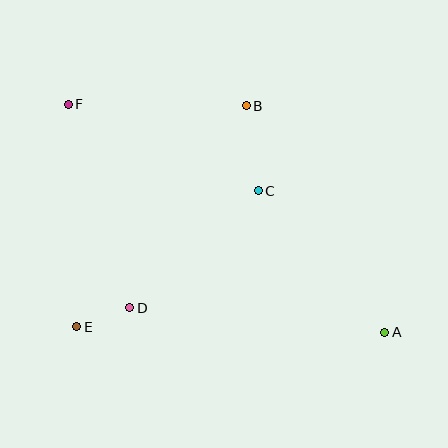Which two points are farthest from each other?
Points A and F are farthest from each other.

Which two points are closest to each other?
Points D and E are closest to each other.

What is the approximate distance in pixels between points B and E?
The distance between B and E is approximately 279 pixels.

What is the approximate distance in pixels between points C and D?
The distance between C and D is approximately 174 pixels.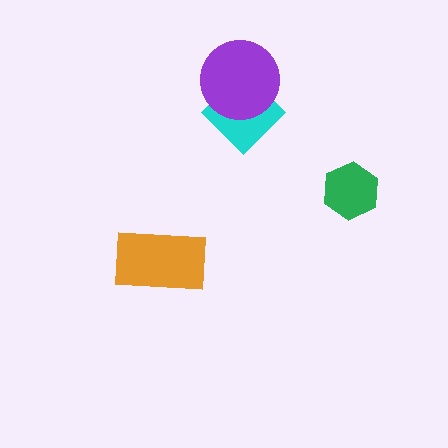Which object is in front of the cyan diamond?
The purple circle is in front of the cyan diamond.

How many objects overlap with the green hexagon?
0 objects overlap with the green hexagon.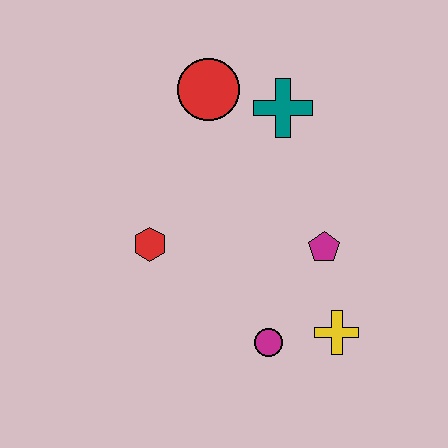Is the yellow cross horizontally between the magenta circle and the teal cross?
No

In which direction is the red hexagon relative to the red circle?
The red hexagon is below the red circle.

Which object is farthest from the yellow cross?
The red circle is farthest from the yellow cross.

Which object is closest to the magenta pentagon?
The yellow cross is closest to the magenta pentagon.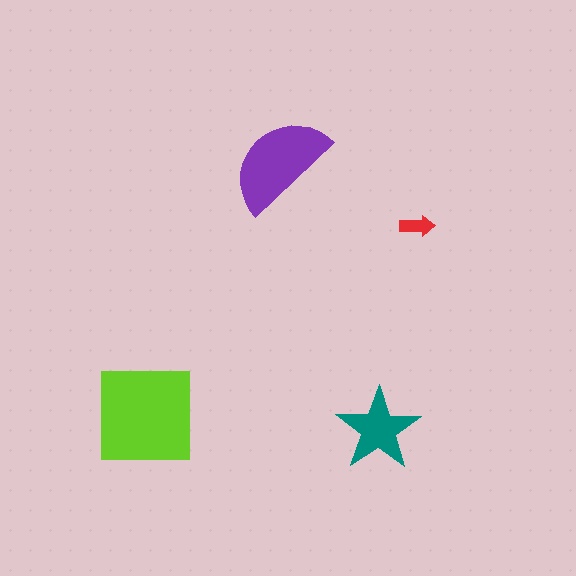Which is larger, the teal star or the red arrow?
The teal star.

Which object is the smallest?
The red arrow.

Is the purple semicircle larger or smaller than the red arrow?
Larger.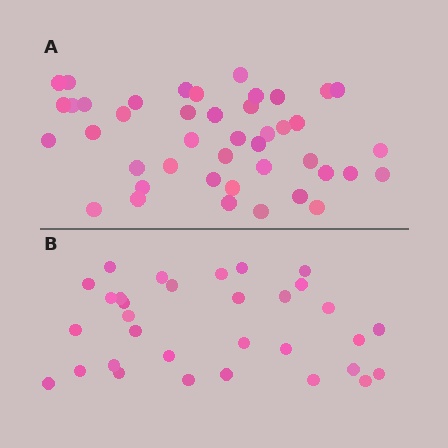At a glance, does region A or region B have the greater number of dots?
Region A (the top region) has more dots.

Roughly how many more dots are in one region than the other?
Region A has roughly 12 or so more dots than region B.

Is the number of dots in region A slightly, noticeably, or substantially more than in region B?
Region A has noticeably more, but not dramatically so. The ratio is roughly 1.3 to 1.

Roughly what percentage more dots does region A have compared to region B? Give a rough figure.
About 35% more.